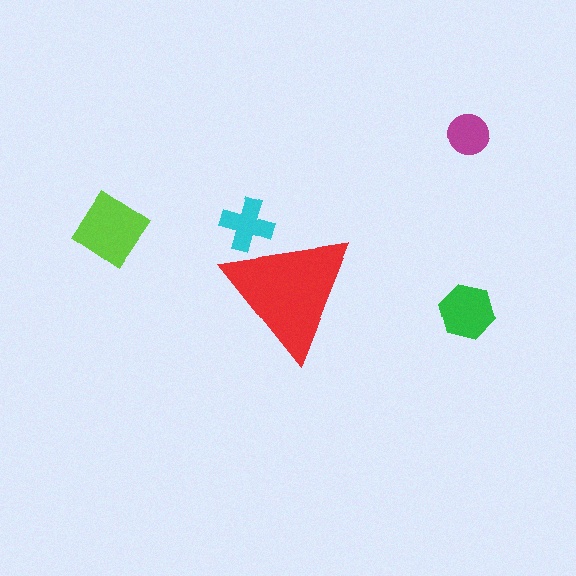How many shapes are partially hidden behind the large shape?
1 shape is partially hidden.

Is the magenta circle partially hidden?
No, the magenta circle is fully visible.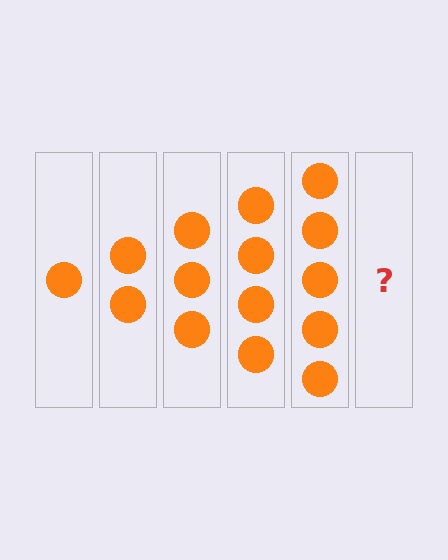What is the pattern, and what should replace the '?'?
The pattern is that each step adds one more circle. The '?' should be 6 circles.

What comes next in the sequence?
The next element should be 6 circles.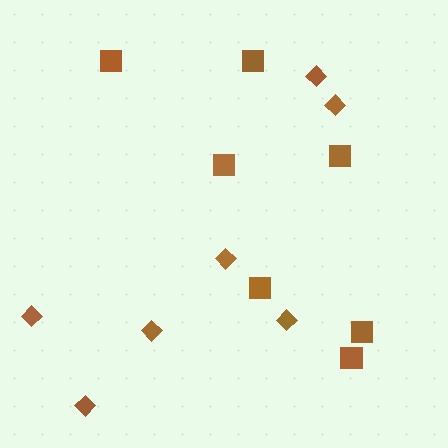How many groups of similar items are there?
There are 2 groups: one group of diamonds (7) and one group of squares (7).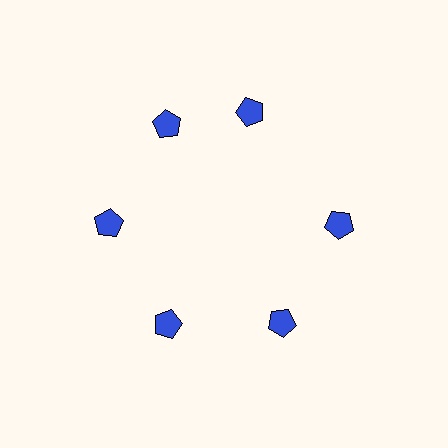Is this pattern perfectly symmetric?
No. The 6 blue pentagons are arranged in a ring, but one element near the 1 o'clock position is rotated out of alignment along the ring, breaking the 6-fold rotational symmetry.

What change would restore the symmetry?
The symmetry would be restored by rotating it back into even spacing with its neighbors so that all 6 pentagons sit at equal angles and equal distance from the center.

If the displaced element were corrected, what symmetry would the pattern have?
It would have 6-fold rotational symmetry — the pattern would map onto itself every 60 degrees.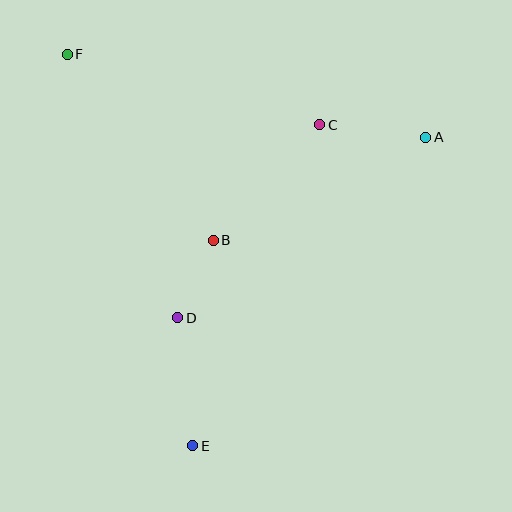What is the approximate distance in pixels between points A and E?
The distance between A and E is approximately 386 pixels.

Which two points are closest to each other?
Points B and D are closest to each other.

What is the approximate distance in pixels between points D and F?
The distance between D and F is approximately 286 pixels.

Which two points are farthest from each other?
Points E and F are farthest from each other.